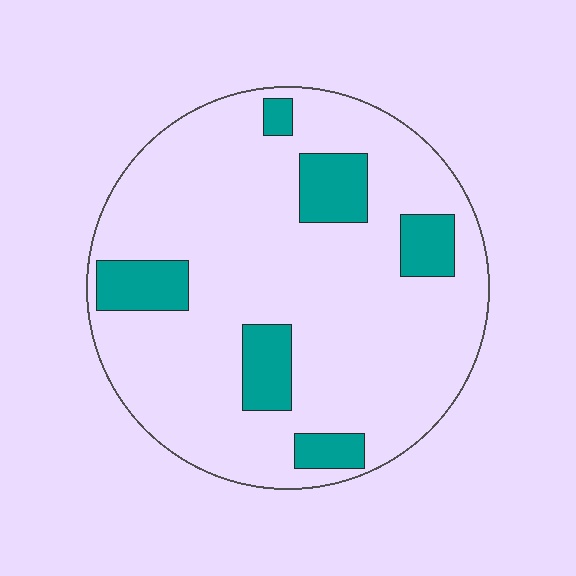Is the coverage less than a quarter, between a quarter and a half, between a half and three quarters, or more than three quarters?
Less than a quarter.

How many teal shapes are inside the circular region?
6.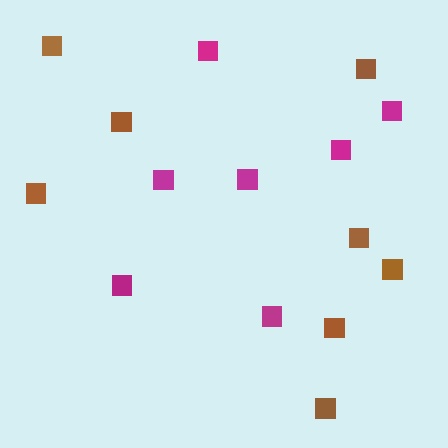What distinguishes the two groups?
There are 2 groups: one group of magenta squares (7) and one group of brown squares (8).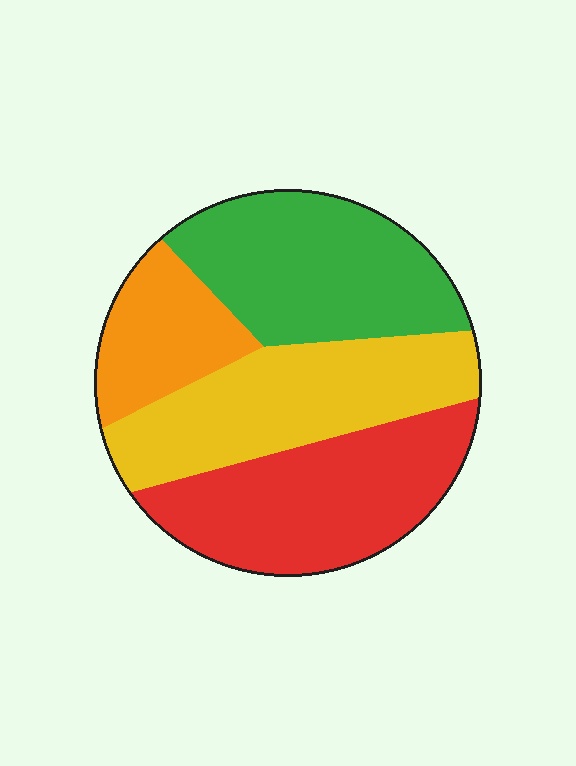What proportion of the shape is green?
Green covers 28% of the shape.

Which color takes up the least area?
Orange, at roughly 15%.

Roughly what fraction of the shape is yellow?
Yellow takes up between a sixth and a third of the shape.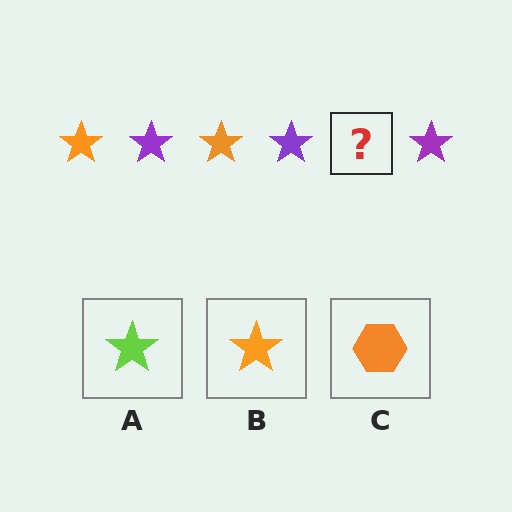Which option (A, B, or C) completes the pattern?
B.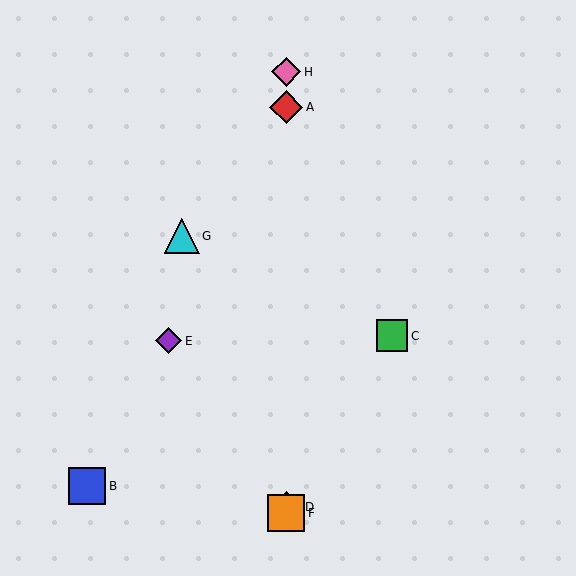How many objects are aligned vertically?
4 objects (A, D, F, H) are aligned vertically.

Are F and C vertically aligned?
No, F is at x≈286 and C is at x≈392.